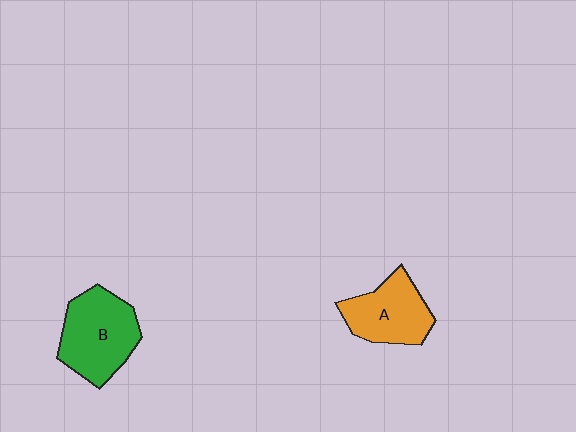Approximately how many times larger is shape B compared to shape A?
Approximately 1.2 times.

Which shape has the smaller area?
Shape A (orange).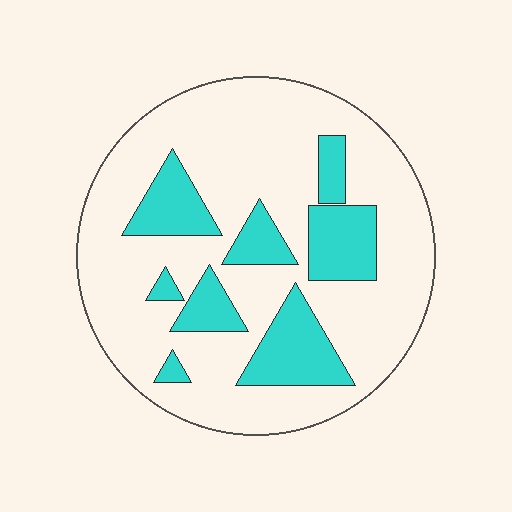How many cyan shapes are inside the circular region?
8.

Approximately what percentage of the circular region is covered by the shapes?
Approximately 25%.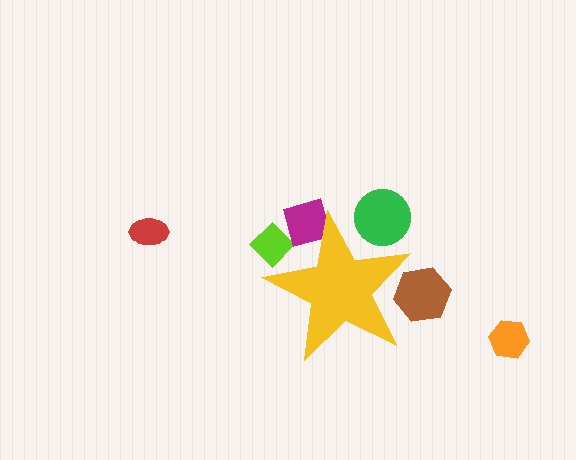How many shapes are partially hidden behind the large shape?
4 shapes are partially hidden.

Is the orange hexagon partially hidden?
No, the orange hexagon is fully visible.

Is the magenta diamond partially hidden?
Yes, the magenta diamond is partially hidden behind the yellow star.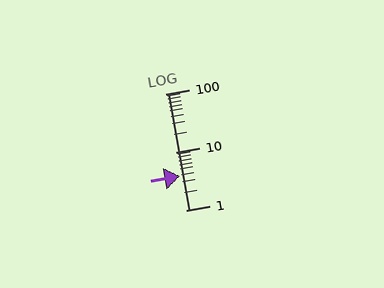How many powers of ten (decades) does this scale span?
The scale spans 2 decades, from 1 to 100.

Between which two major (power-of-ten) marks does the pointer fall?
The pointer is between 1 and 10.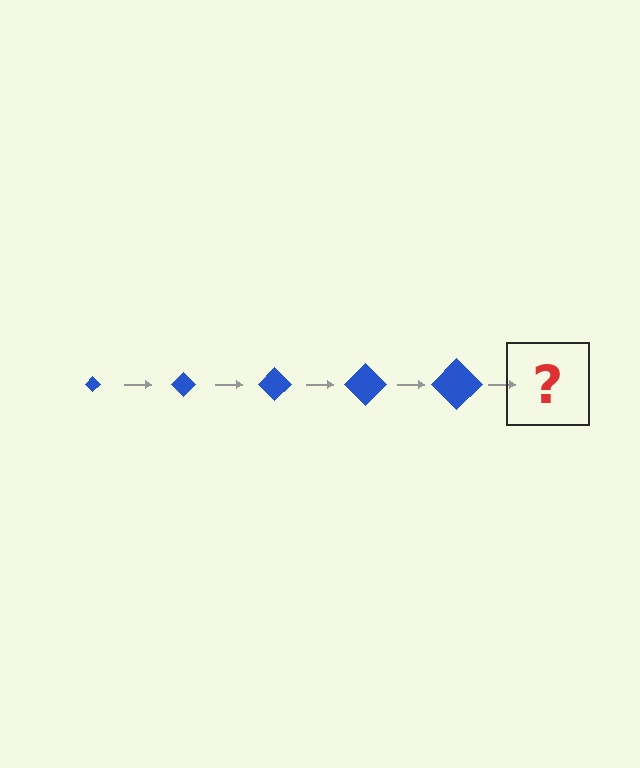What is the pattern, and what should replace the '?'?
The pattern is that the diamond gets progressively larger each step. The '?' should be a blue diamond, larger than the previous one.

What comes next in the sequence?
The next element should be a blue diamond, larger than the previous one.